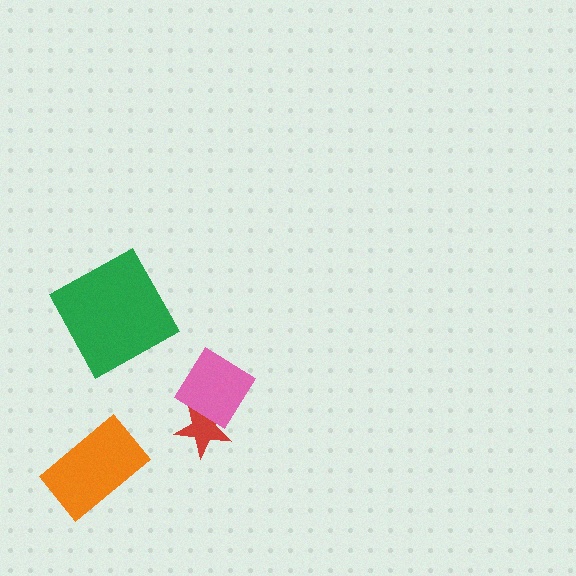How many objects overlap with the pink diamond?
1 object overlaps with the pink diamond.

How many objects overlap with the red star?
1 object overlaps with the red star.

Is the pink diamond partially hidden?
No, no other shape covers it.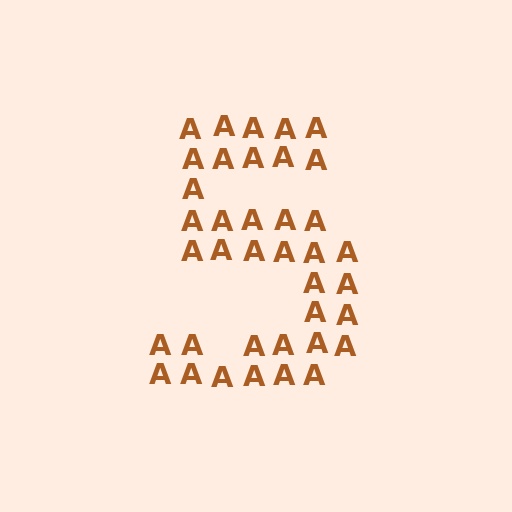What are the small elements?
The small elements are letter A's.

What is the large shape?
The large shape is the digit 5.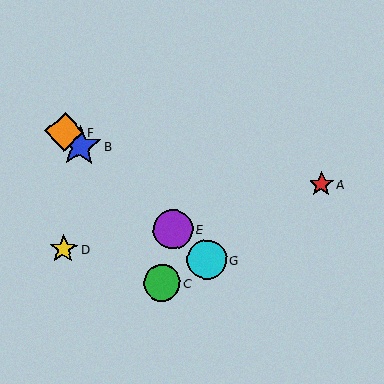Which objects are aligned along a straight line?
Objects B, E, F, G are aligned along a straight line.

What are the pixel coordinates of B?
Object B is at (80, 146).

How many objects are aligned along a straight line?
4 objects (B, E, F, G) are aligned along a straight line.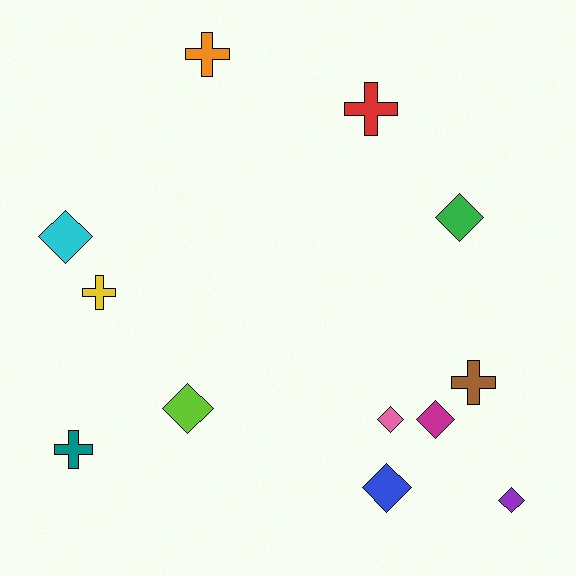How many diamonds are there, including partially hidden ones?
There are 7 diamonds.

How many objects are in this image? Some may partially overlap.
There are 12 objects.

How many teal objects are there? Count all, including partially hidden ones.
There is 1 teal object.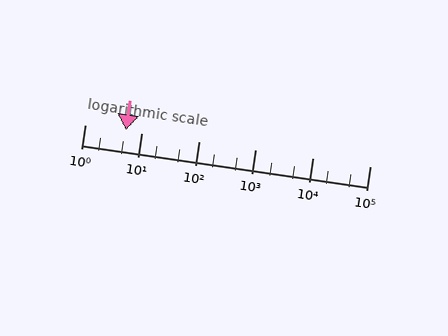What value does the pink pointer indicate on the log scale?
The pointer indicates approximately 5.2.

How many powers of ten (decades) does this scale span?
The scale spans 5 decades, from 1 to 100000.